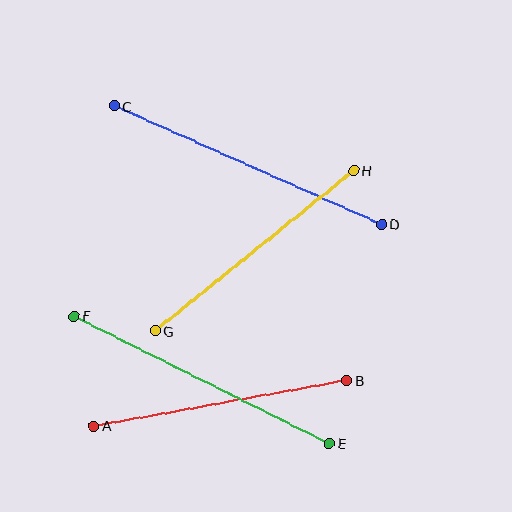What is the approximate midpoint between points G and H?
The midpoint is at approximately (254, 251) pixels.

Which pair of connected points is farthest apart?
Points C and D are farthest apart.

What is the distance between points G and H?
The distance is approximately 255 pixels.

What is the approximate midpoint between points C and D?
The midpoint is at approximately (248, 165) pixels.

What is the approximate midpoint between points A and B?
The midpoint is at approximately (220, 403) pixels.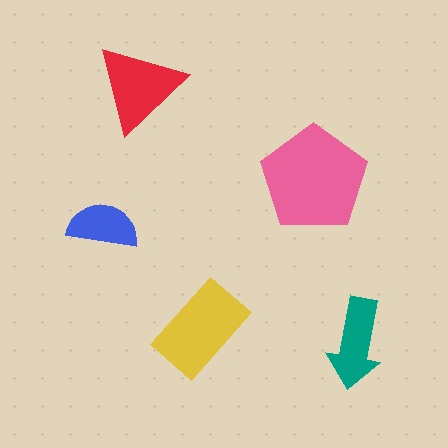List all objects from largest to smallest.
The pink pentagon, the yellow rectangle, the red triangle, the teal arrow, the blue semicircle.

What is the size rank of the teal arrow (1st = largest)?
4th.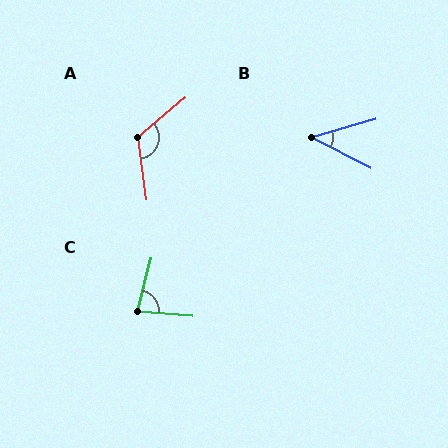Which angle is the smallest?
B, at approximately 43 degrees.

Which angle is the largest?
A, at approximately 122 degrees.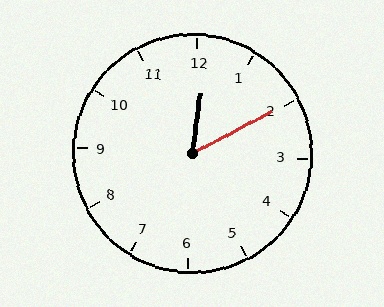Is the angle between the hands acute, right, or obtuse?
It is acute.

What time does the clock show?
12:10.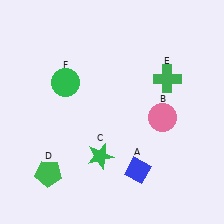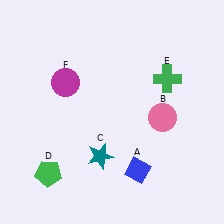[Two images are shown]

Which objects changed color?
C changed from green to teal. F changed from green to magenta.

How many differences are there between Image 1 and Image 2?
There are 2 differences between the two images.